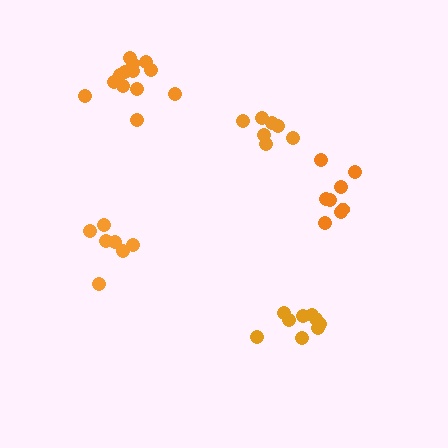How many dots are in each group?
Group 1: 13 dots, Group 2: 7 dots, Group 3: 9 dots, Group 4: 8 dots, Group 5: 7 dots (44 total).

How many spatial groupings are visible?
There are 5 spatial groupings.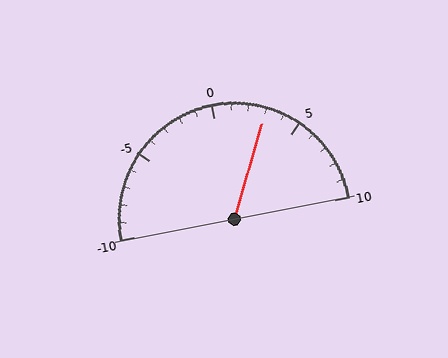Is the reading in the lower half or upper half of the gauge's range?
The reading is in the upper half of the range (-10 to 10).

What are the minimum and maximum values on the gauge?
The gauge ranges from -10 to 10.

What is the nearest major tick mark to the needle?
The nearest major tick mark is 5.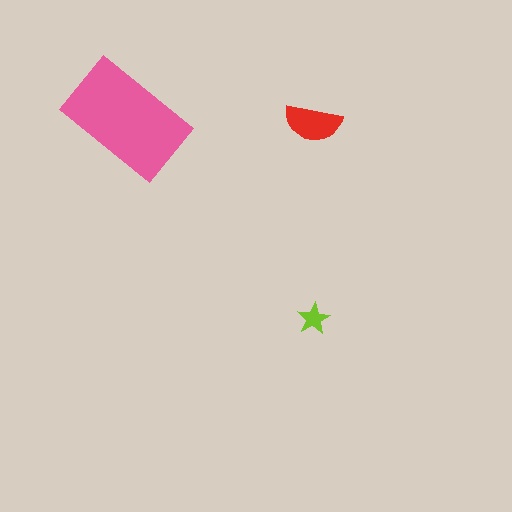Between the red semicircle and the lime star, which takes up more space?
The red semicircle.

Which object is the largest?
The pink rectangle.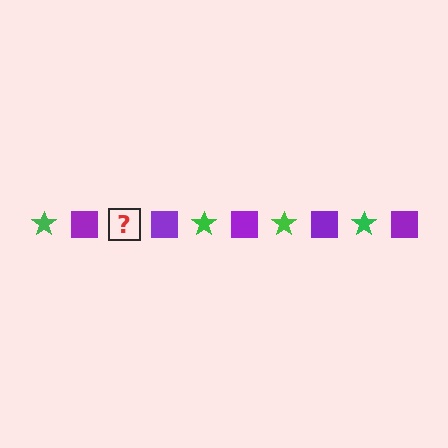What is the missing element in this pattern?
The missing element is a green star.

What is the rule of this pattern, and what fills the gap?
The rule is that the pattern alternates between green star and purple square. The gap should be filled with a green star.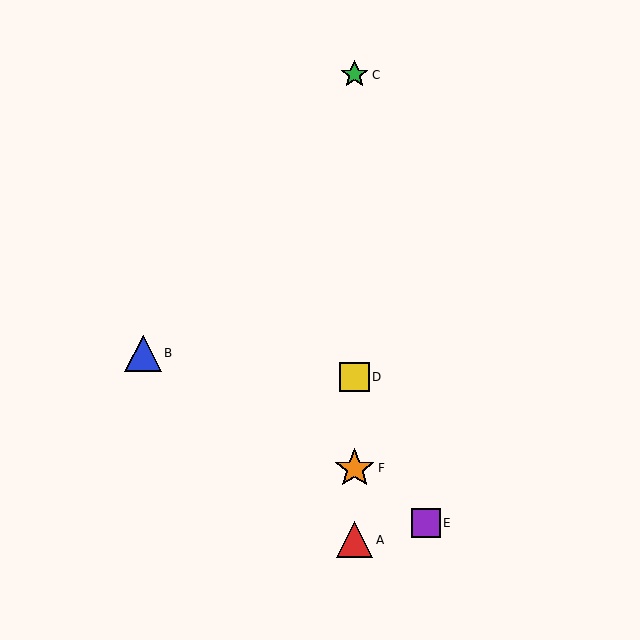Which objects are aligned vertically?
Objects A, C, D, F are aligned vertically.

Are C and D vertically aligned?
Yes, both are at x≈355.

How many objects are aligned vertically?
4 objects (A, C, D, F) are aligned vertically.